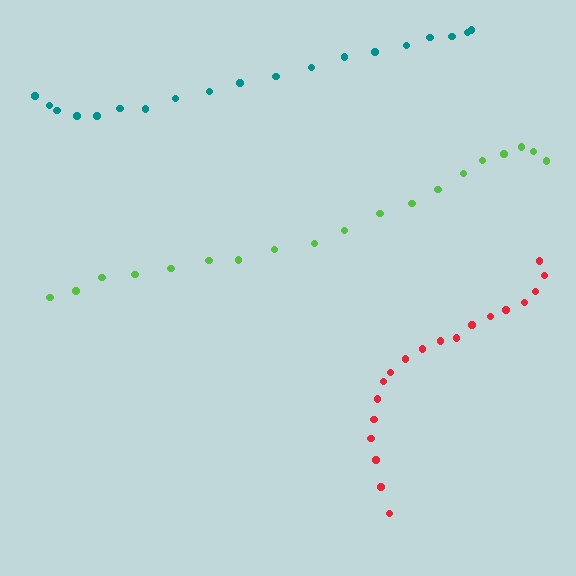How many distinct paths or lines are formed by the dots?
There are 3 distinct paths.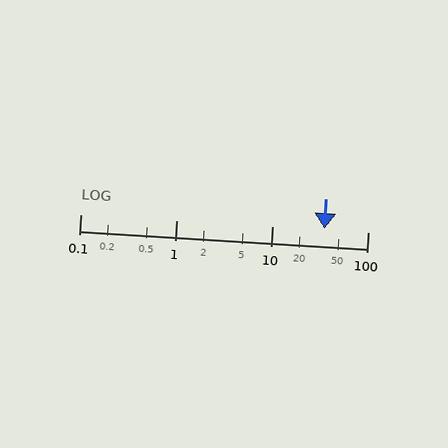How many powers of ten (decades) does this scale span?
The scale spans 3 decades, from 0.1 to 100.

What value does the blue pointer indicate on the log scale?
The pointer indicates approximately 35.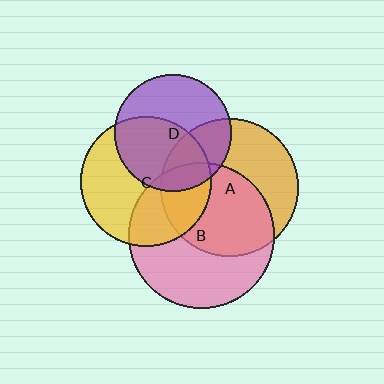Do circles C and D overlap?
Yes.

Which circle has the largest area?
Circle B (pink).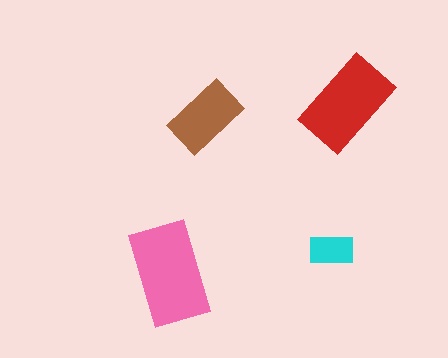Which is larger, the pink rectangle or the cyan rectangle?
The pink one.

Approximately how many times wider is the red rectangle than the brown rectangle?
About 1.5 times wider.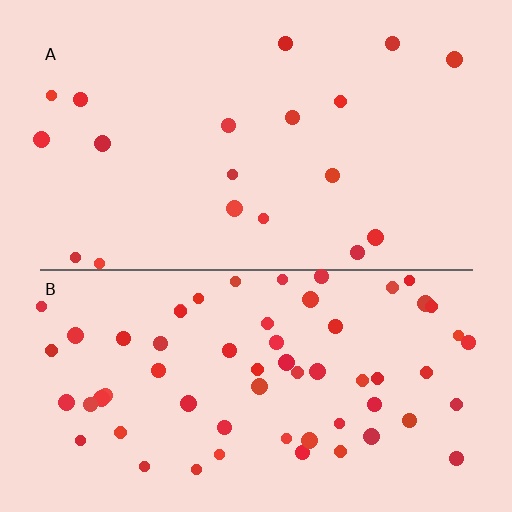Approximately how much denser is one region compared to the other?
Approximately 3.3× — region B over region A.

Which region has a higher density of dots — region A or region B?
B (the bottom).